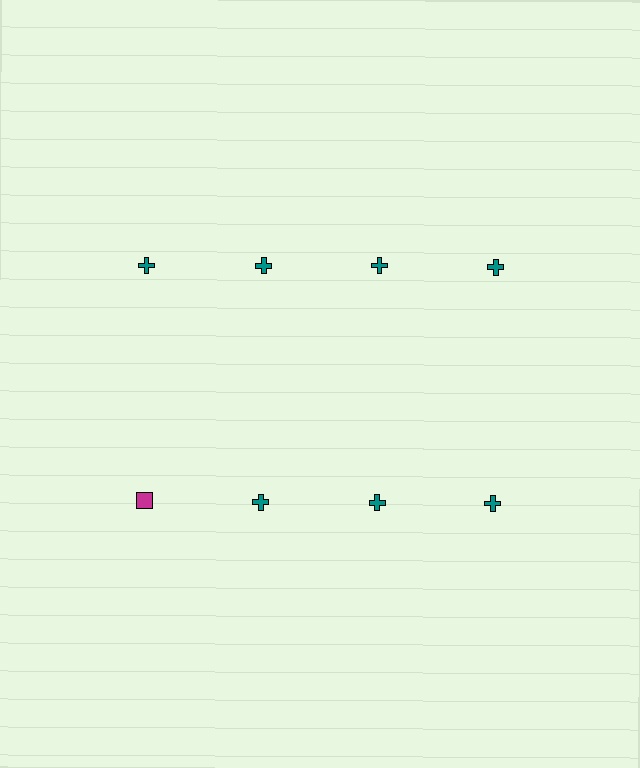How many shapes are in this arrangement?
There are 8 shapes arranged in a grid pattern.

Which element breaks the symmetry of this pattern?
The magenta square in the second row, leftmost column breaks the symmetry. All other shapes are teal crosses.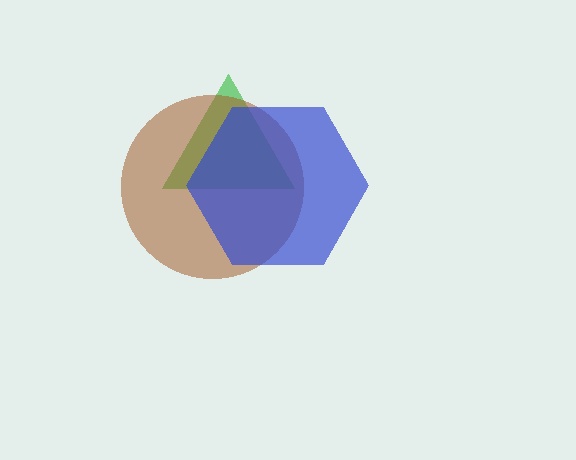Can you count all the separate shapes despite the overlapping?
Yes, there are 3 separate shapes.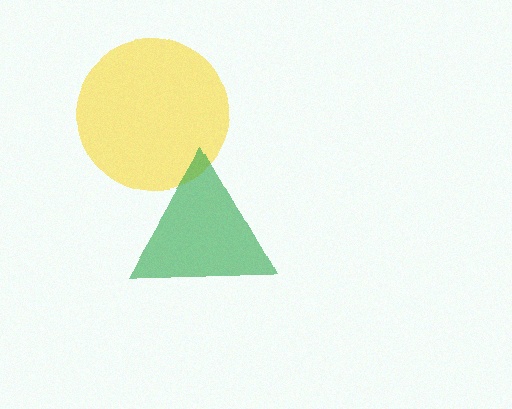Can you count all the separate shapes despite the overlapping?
Yes, there are 2 separate shapes.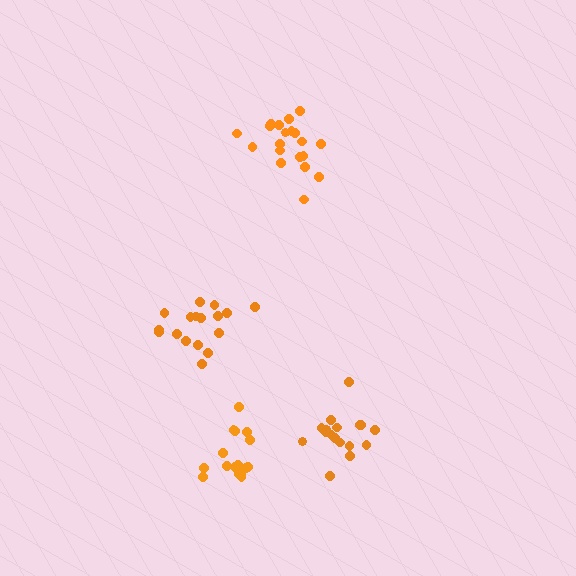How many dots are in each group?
Group 1: 21 dots, Group 2: 17 dots, Group 3: 17 dots, Group 4: 17 dots (72 total).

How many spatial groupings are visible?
There are 4 spatial groupings.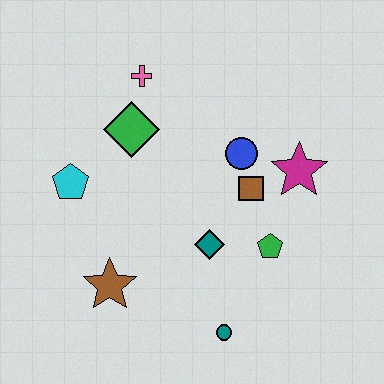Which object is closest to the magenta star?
The brown square is closest to the magenta star.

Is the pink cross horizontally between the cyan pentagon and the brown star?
No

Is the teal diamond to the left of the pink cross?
No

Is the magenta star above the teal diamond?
Yes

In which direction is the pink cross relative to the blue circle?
The pink cross is to the left of the blue circle.